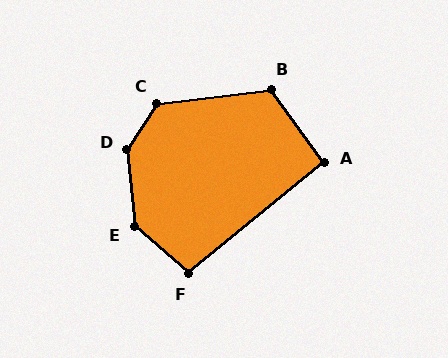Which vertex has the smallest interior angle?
A, at approximately 94 degrees.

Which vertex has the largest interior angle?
D, at approximately 142 degrees.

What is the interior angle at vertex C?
Approximately 129 degrees (obtuse).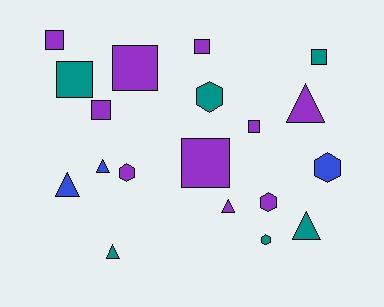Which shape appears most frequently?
Square, with 8 objects.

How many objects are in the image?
There are 19 objects.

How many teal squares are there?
There are 2 teal squares.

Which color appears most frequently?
Purple, with 10 objects.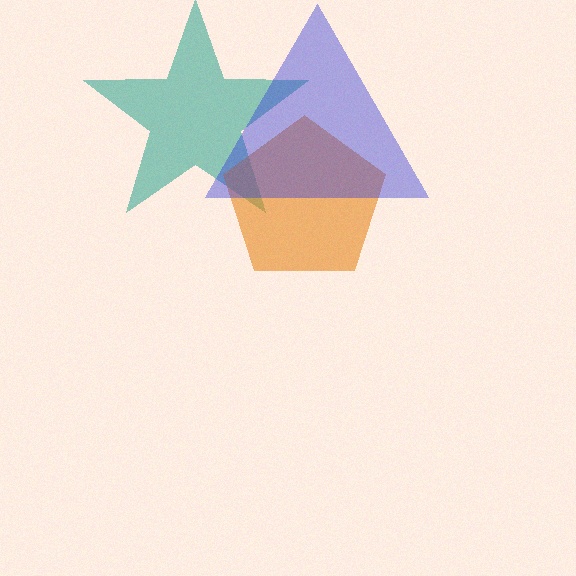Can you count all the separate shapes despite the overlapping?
Yes, there are 3 separate shapes.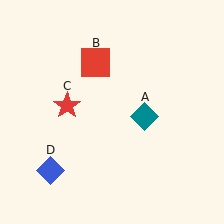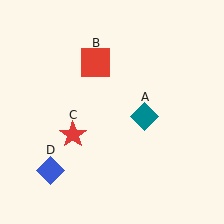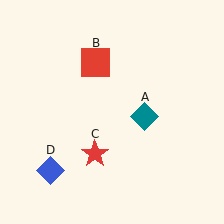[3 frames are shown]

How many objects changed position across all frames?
1 object changed position: red star (object C).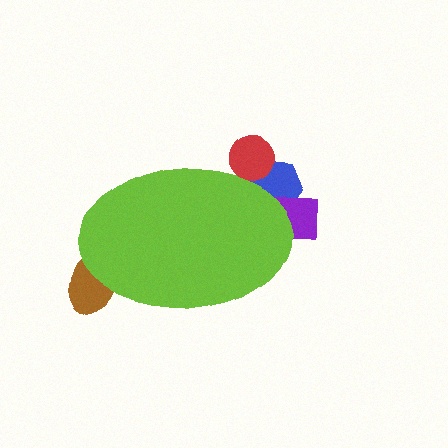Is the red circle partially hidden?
Yes, the red circle is partially hidden behind the lime ellipse.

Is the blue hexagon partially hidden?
Yes, the blue hexagon is partially hidden behind the lime ellipse.